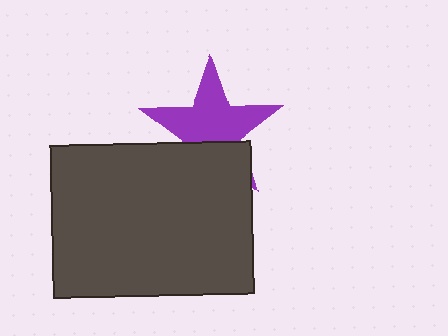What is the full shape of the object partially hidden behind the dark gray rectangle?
The partially hidden object is a purple star.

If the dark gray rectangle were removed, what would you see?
You would see the complete purple star.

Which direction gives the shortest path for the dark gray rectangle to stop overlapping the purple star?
Moving down gives the shortest separation.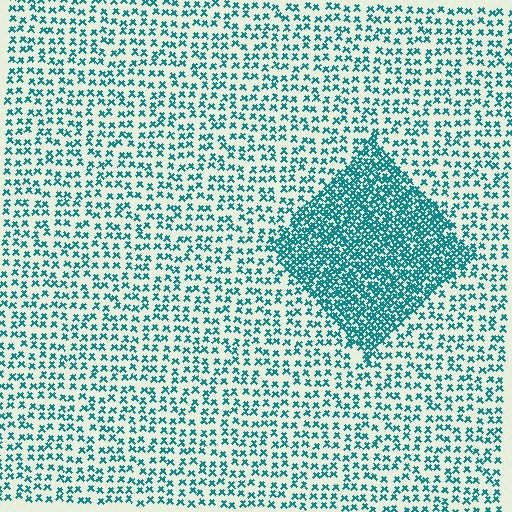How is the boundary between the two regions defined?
The boundary is defined by a change in element density (approximately 2.5x ratio). All elements are the same color, size, and shape.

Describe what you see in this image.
The image contains small teal elements arranged at two different densities. A diamond-shaped region is visible where the elements are more densely packed than the surrounding area.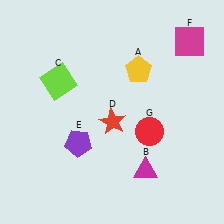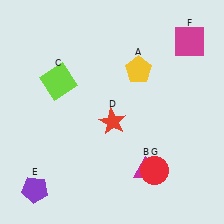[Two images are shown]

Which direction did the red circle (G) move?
The red circle (G) moved down.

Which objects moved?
The objects that moved are: the purple pentagon (E), the red circle (G).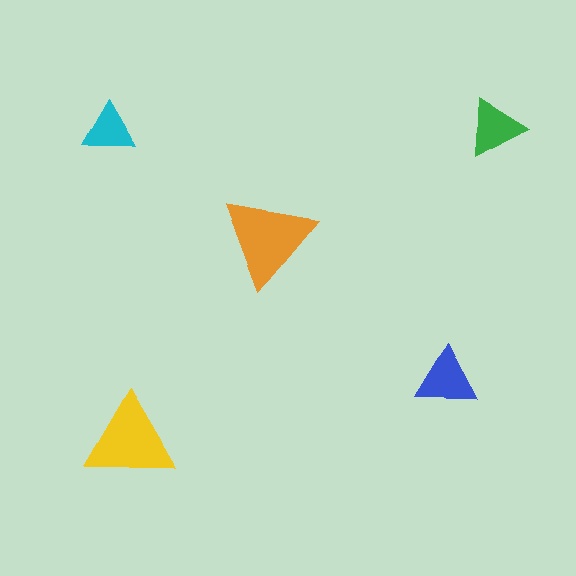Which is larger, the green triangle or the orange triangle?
The orange one.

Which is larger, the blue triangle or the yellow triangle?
The yellow one.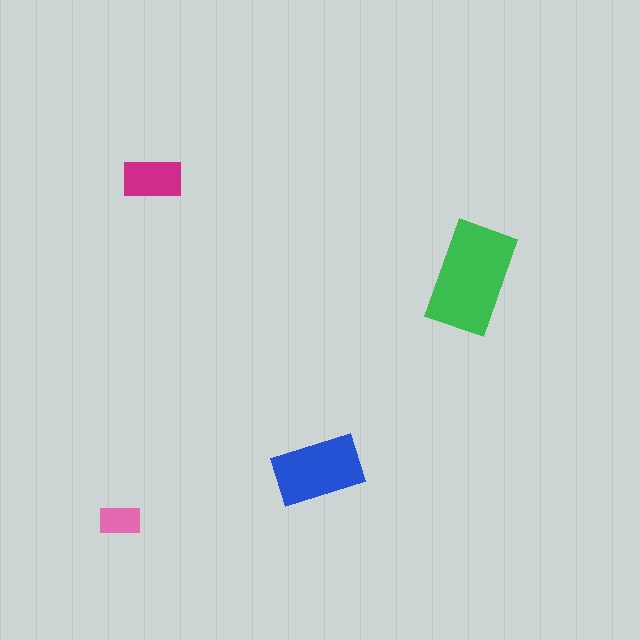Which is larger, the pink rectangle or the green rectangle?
The green one.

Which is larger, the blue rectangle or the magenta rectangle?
The blue one.